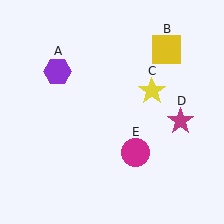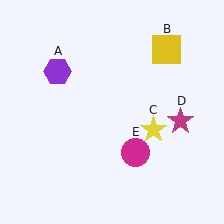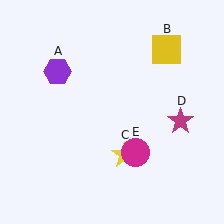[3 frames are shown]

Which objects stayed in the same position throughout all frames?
Purple hexagon (object A) and yellow square (object B) and magenta star (object D) and magenta circle (object E) remained stationary.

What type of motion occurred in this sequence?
The yellow star (object C) rotated clockwise around the center of the scene.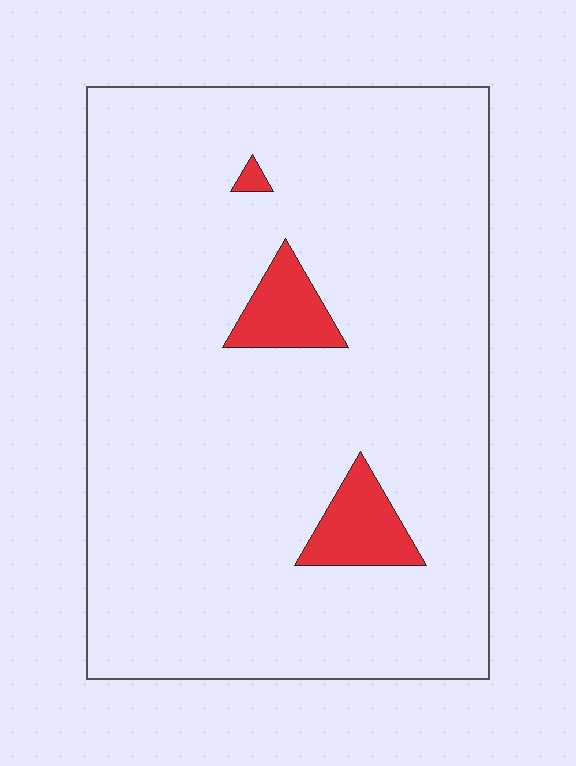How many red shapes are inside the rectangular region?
3.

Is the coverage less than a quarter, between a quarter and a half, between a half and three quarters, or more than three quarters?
Less than a quarter.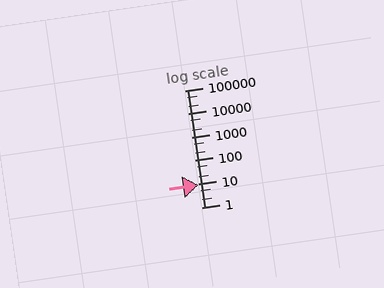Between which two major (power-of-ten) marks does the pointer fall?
The pointer is between 1 and 10.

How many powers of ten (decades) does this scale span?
The scale spans 5 decades, from 1 to 100000.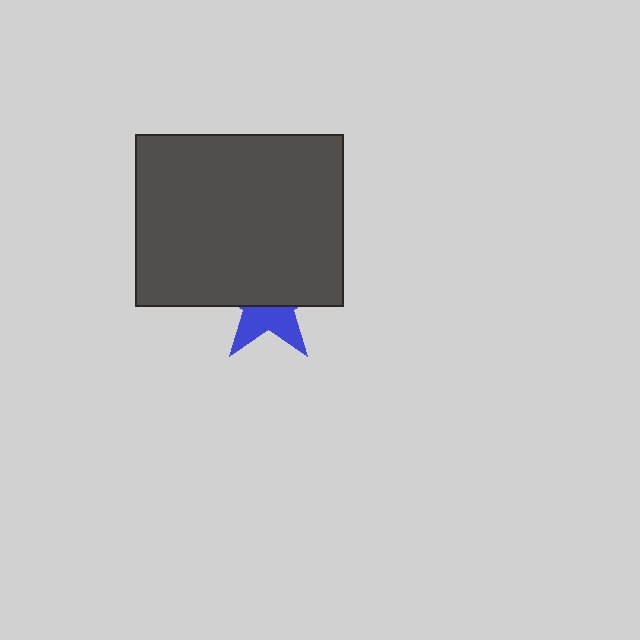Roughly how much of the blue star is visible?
A small part of it is visible (roughly 40%).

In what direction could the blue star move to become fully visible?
The blue star could move down. That would shift it out from behind the dark gray rectangle entirely.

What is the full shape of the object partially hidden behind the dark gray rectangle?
The partially hidden object is a blue star.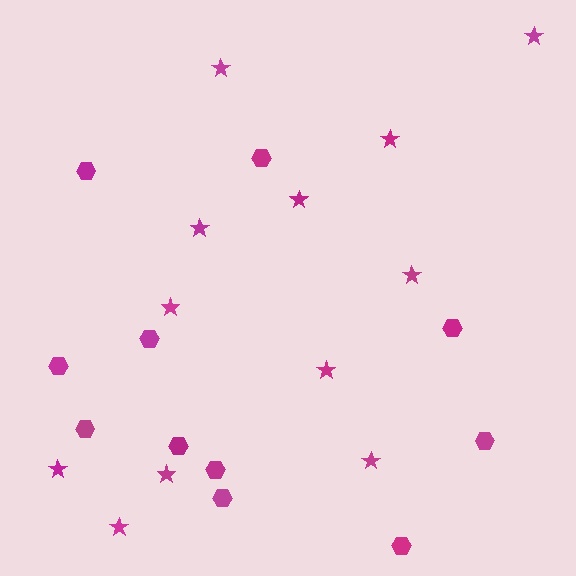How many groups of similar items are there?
There are 2 groups: one group of hexagons (11) and one group of stars (12).